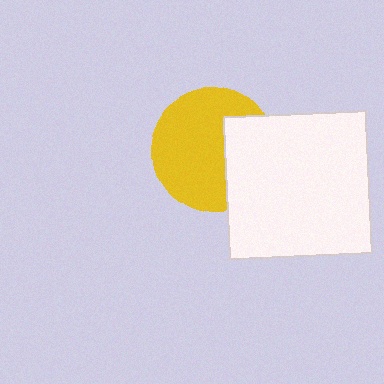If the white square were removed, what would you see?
You would see the complete yellow circle.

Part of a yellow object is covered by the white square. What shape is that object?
It is a circle.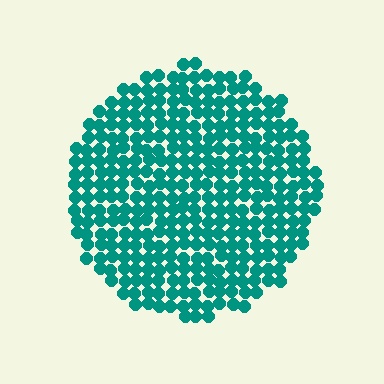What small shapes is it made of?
It is made of small circles.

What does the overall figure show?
The overall figure shows a circle.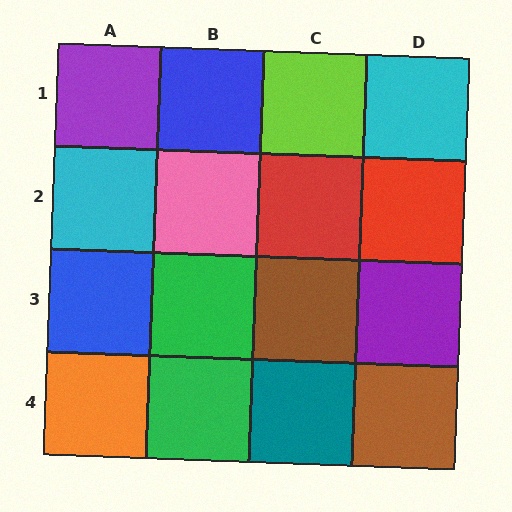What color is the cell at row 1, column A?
Purple.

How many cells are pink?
1 cell is pink.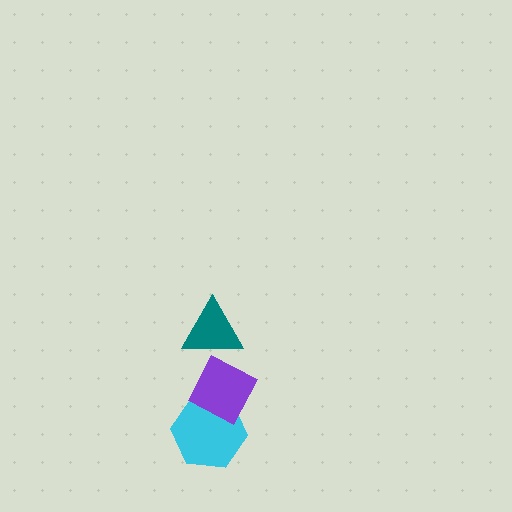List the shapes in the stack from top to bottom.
From top to bottom: the teal triangle, the purple diamond, the cyan hexagon.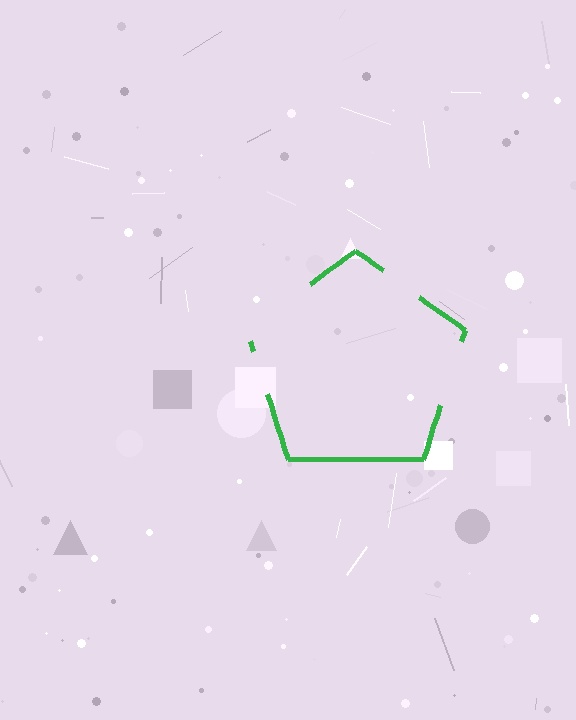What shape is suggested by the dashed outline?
The dashed outline suggests a pentagon.